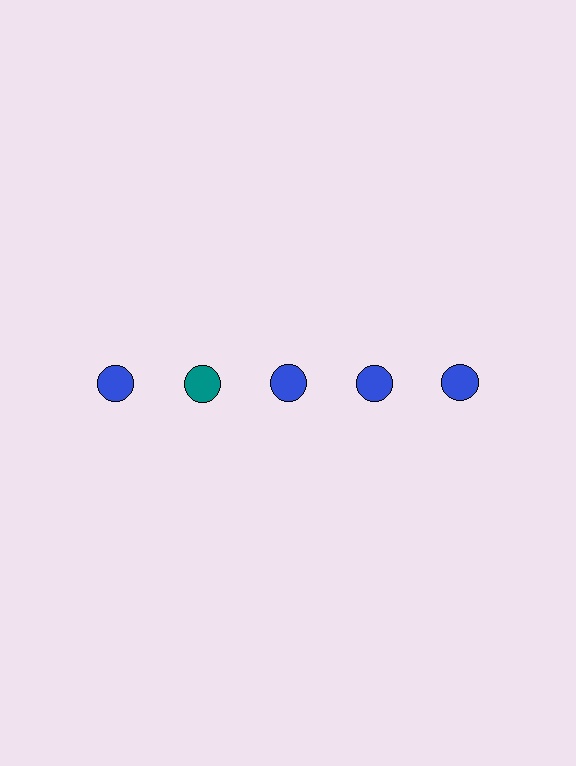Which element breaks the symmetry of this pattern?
The teal circle in the top row, second from left column breaks the symmetry. All other shapes are blue circles.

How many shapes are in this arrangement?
There are 5 shapes arranged in a grid pattern.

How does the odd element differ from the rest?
It has a different color: teal instead of blue.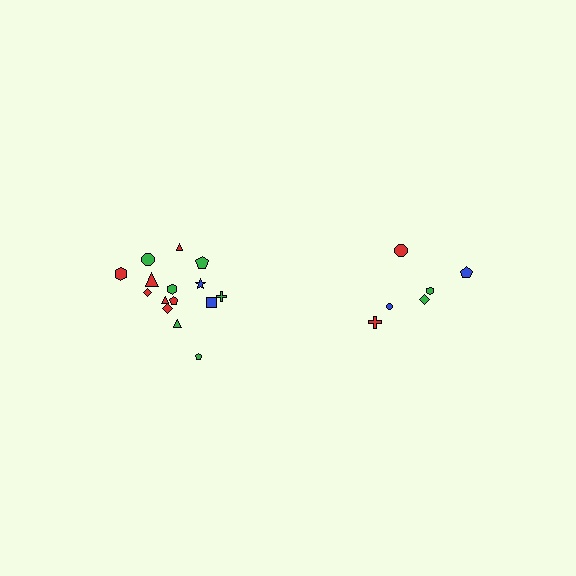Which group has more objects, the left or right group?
The left group.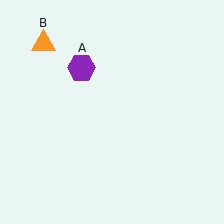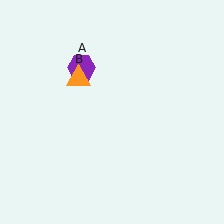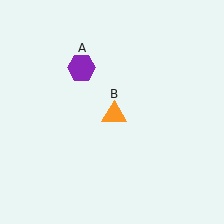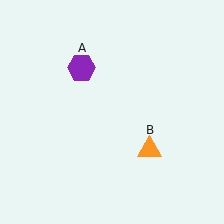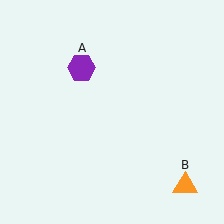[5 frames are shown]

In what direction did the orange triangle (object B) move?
The orange triangle (object B) moved down and to the right.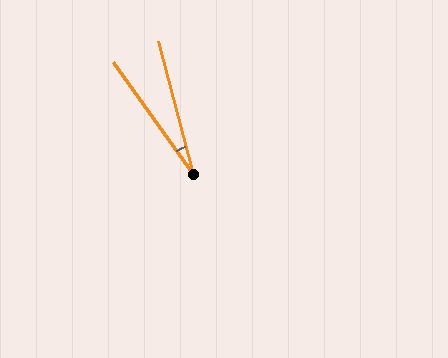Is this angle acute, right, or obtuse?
It is acute.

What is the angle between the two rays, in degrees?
Approximately 21 degrees.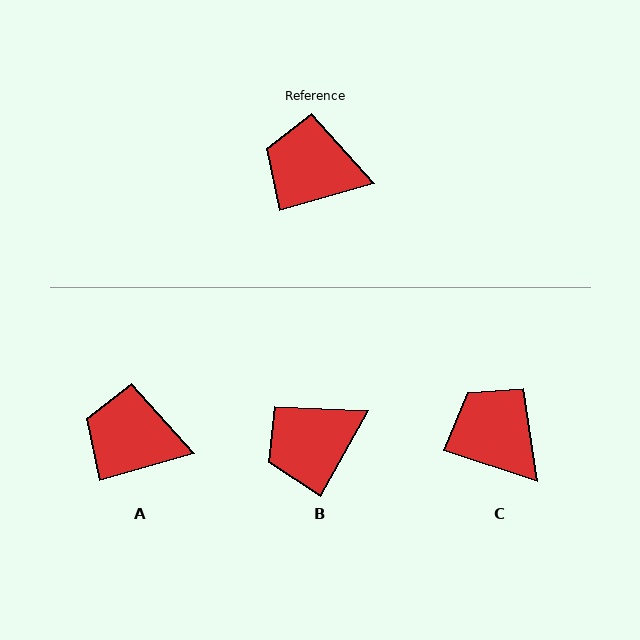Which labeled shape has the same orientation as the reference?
A.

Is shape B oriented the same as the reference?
No, it is off by about 45 degrees.